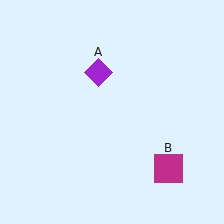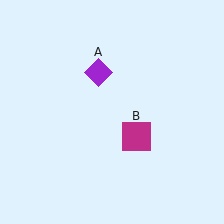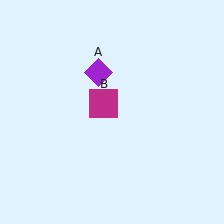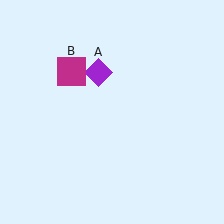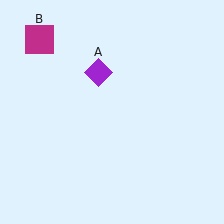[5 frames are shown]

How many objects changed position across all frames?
1 object changed position: magenta square (object B).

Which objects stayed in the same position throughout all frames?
Purple diamond (object A) remained stationary.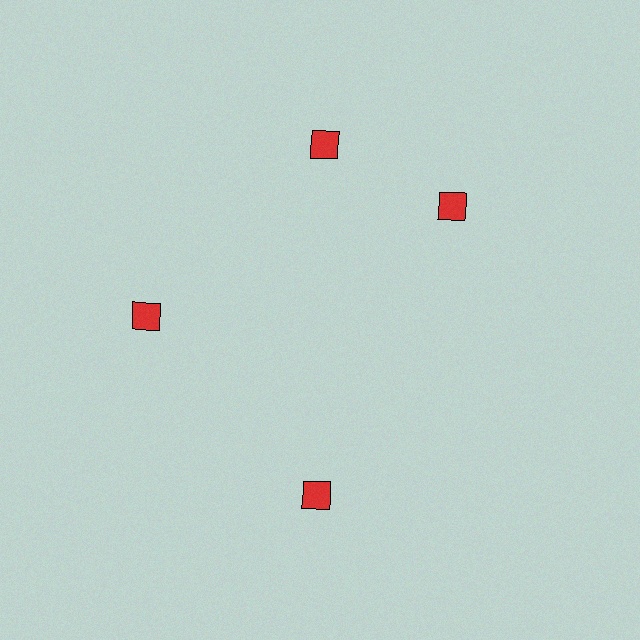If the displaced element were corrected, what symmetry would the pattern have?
It would have 4-fold rotational symmetry — the pattern would map onto itself every 90 degrees.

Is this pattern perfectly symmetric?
No. The 4 red diamonds are arranged in a ring, but one element near the 3 o'clock position is rotated out of alignment along the ring, breaking the 4-fold rotational symmetry.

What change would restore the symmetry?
The symmetry would be restored by rotating it back into even spacing with its neighbors so that all 4 diamonds sit at equal angles and equal distance from the center.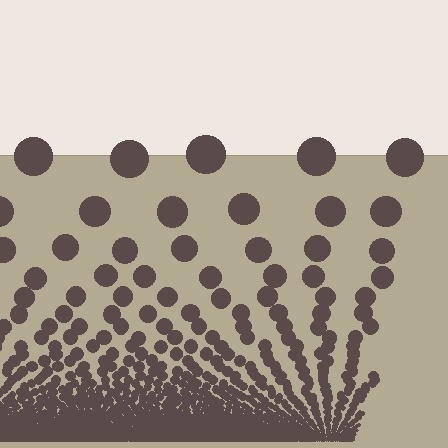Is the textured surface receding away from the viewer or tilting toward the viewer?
The surface appears to tilt toward the viewer. Texture elements get larger and sparser toward the top.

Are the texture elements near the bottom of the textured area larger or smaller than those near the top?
Smaller. The gradient is inverted — elements near the bottom are smaller and denser.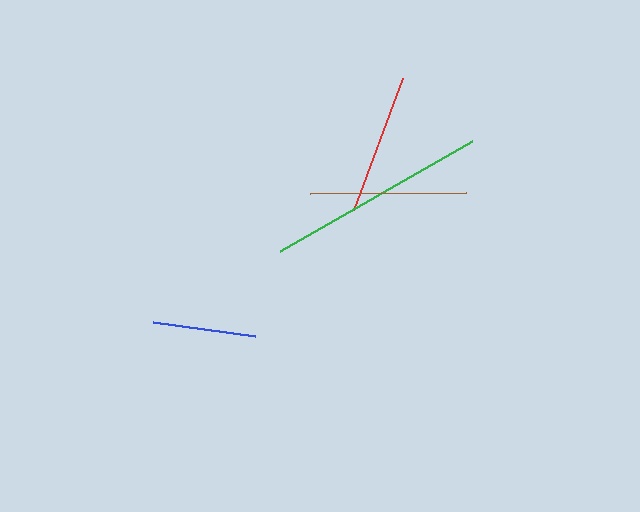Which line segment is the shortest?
The blue line is the shortest at approximately 103 pixels.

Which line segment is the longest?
The green line is the longest at approximately 221 pixels.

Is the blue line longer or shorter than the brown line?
The brown line is longer than the blue line.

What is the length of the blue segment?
The blue segment is approximately 103 pixels long.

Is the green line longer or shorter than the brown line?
The green line is longer than the brown line.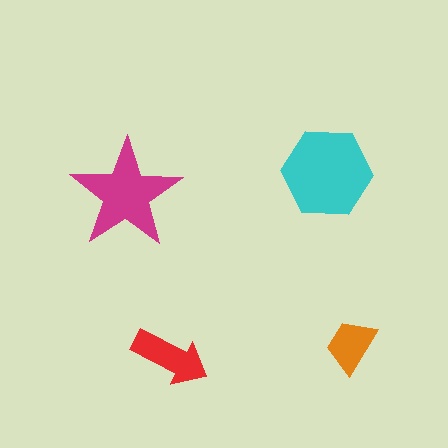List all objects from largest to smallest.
The cyan hexagon, the magenta star, the red arrow, the orange trapezoid.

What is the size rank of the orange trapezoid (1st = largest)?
4th.